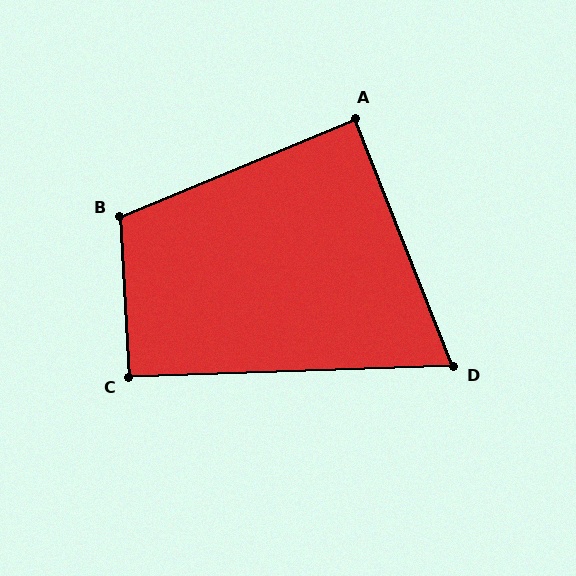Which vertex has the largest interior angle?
B, at approximately 110 degrees.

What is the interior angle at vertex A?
Approximately 89 degrees (approximately right).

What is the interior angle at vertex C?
Approximately 91 degrees (approximately right).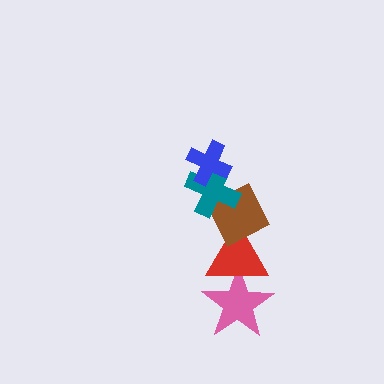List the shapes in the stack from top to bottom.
From top to bottom: the blue cross, the teal cross, the brown diamond, the red triangle, the pink star.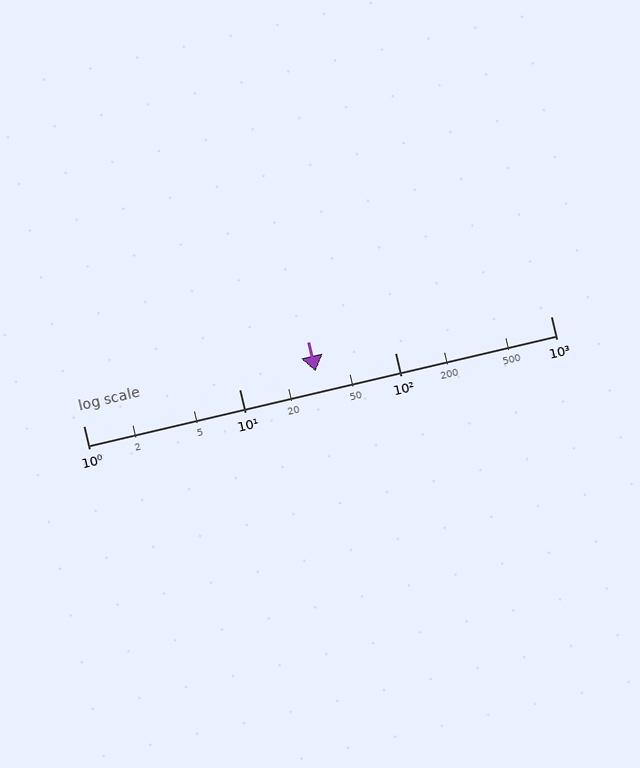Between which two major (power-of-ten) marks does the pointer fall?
The pointer is between 10 and 100.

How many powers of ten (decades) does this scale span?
The scale spans 3 decades, from 1 to 1000.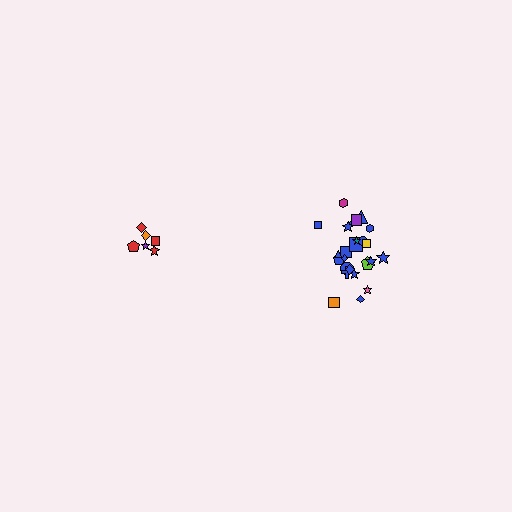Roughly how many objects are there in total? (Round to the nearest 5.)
Roughly 30 objects in total.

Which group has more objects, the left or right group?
The right group.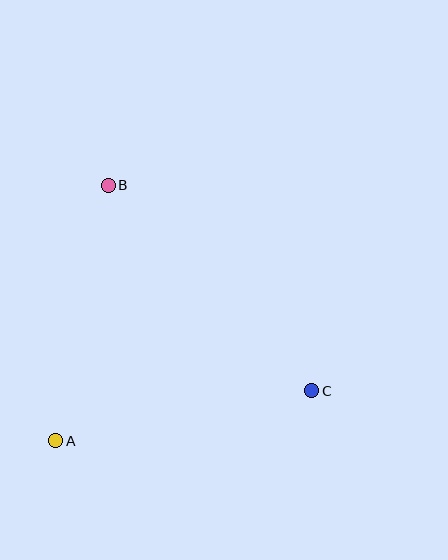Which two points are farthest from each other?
Points B and C are farthest from each other.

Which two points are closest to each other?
Points A and C are closest to each other.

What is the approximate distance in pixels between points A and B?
The distance between A and B is approximately 261 pixels.